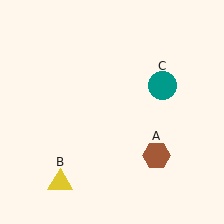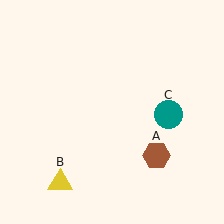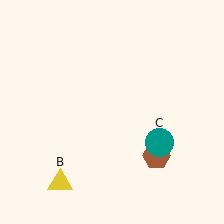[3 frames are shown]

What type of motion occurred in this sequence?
The teal circle (object C) rotated clockwise around the center of the scene.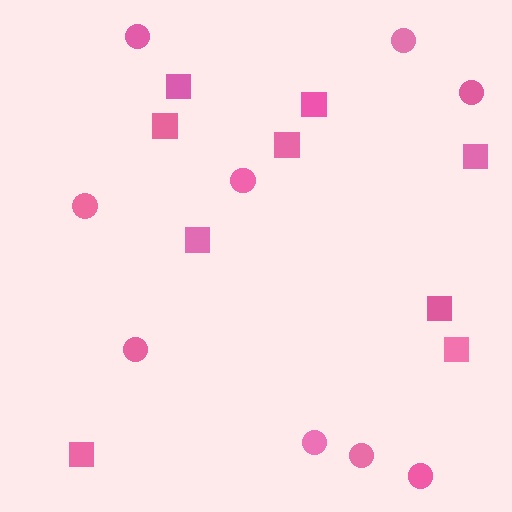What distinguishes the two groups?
There are 2 groups: one group of circles (9) and one group of squares (9).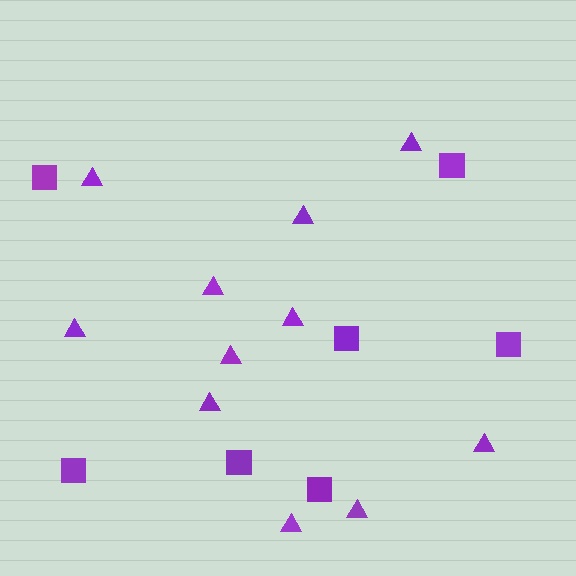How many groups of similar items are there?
There are 2 groups: one group of squares (7) and one group of triangles (11).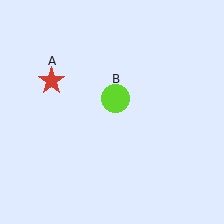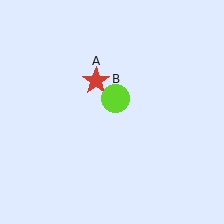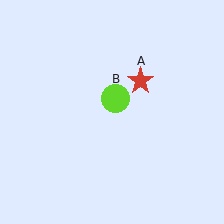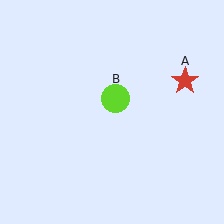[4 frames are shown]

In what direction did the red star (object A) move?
The red star (object A) moved right.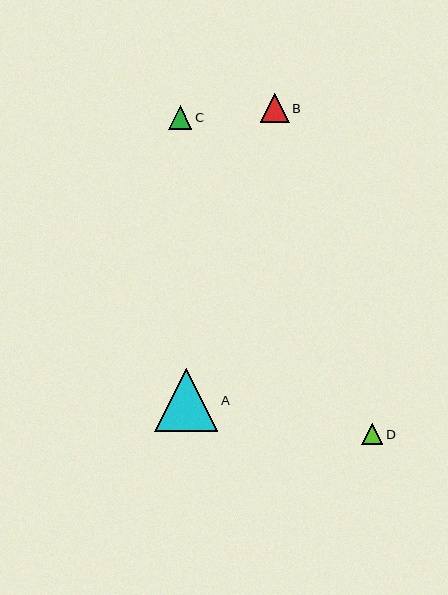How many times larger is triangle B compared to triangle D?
Triangle B is approximately 1.4 times the size of triangle D.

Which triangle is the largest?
Triangle A is the largest with a size of approximately 63 pixels.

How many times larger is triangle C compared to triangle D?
Triangle C is approximately 1.1 times the size of triangle D.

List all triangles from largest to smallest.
From largest to smallest: A, B, C, D.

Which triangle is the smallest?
Triangle D is the smallest with a size of approximately 21 pixels.